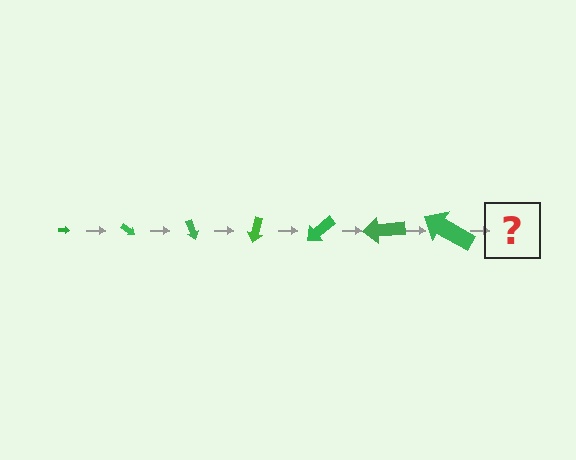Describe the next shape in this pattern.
It should be an arrow, larger than the previous one and rotated 245 degrees from the start.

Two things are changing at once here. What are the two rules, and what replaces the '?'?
The two rules are that the arrow grows larger each step and it rotates 35 degrees each step. The '?' should be an arrow, larger than the previous one and rotated 245 degrees from the start.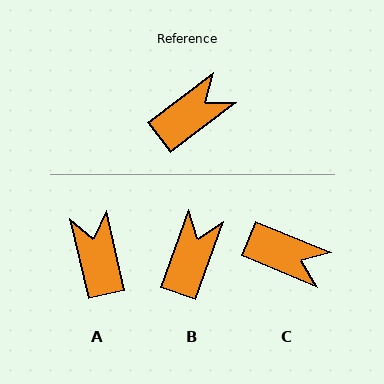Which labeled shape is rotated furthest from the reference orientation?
A, about 66 degrees away.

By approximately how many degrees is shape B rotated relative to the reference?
Approximately 33 degrees counter-clockwise.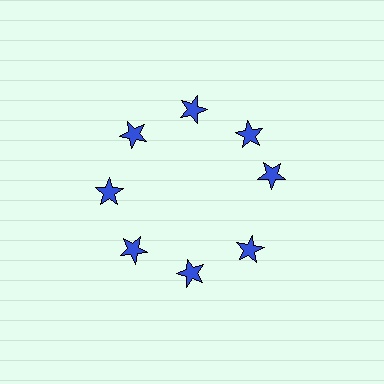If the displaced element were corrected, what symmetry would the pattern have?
It would have 8-fold rotational symmetry — the pattern would map onto itself every 45 degrees.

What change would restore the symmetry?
The symmetry would be restored by rotating it back into even spacing with its neighbors so that all 8 stars sit at equal angles and equal distance from the center.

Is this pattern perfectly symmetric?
No. The 8 blue stars are arranged in a ring, but one element near the 3 o'clock position is rotated out of alignment along the ring, breaking the 8-fold rotational symmetry.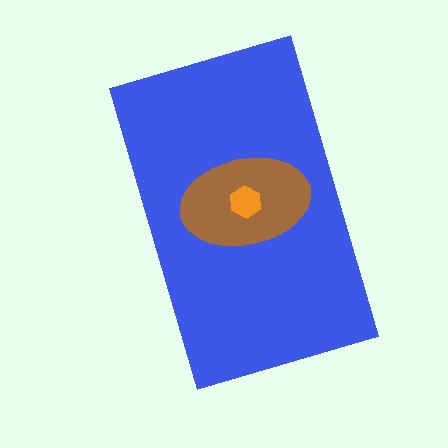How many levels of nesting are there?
3.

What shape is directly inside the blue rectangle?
The brown ellipse.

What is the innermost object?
The orange hexagon.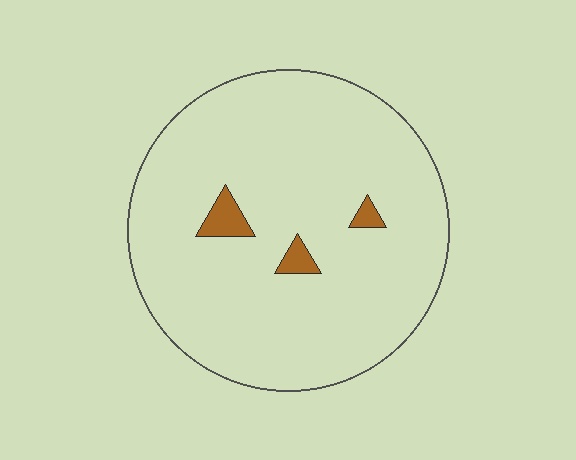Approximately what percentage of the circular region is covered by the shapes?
Approximately 5%.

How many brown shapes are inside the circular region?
3.